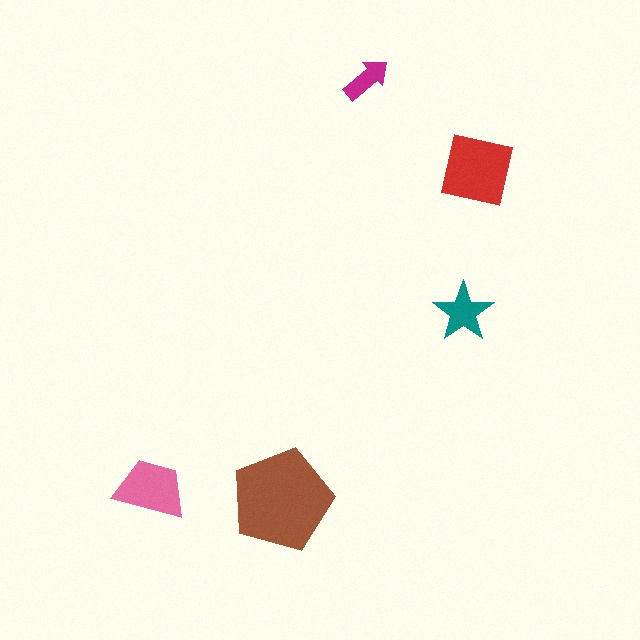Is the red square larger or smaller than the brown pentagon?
Smaller.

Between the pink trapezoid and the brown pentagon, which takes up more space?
The brown pentagon.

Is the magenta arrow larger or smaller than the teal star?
Smaller.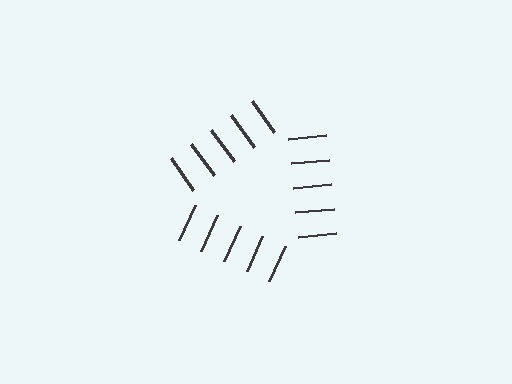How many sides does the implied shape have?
3 sides — the line-ends trace a triangle.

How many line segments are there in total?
15 — 5 along each of the 3 edges.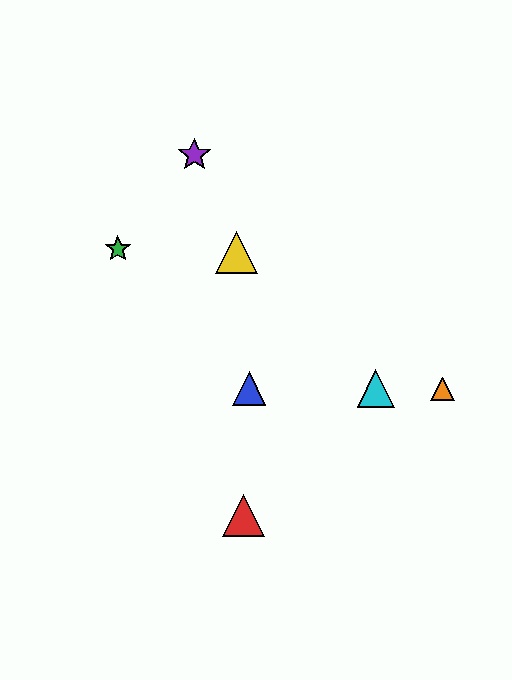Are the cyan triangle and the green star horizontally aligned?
No, the cyan triangle is at y≈389 and the green star is at y≈249.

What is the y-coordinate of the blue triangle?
The blue triangle is at y≈389.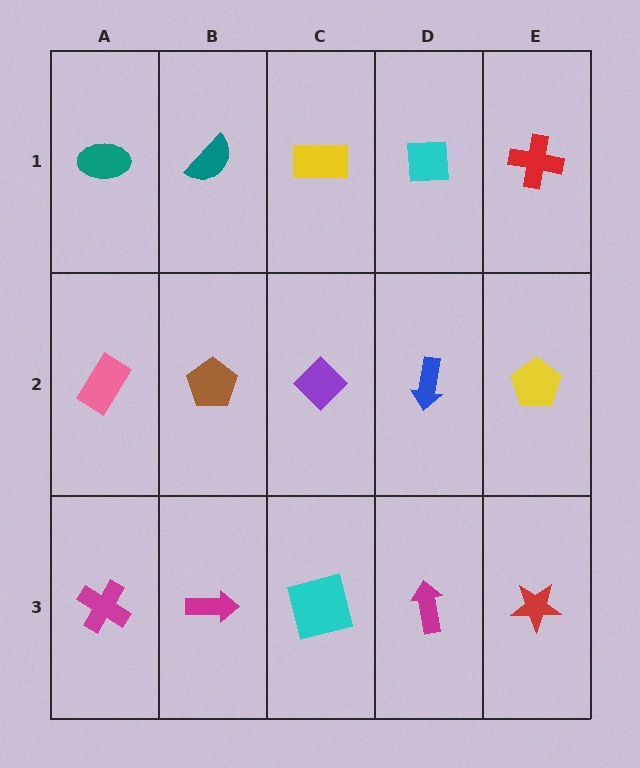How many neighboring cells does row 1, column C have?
3.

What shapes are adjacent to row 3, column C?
A purple diamond (row 2, column C), a magenta arrow (row 3, column B), a magenta arrow (row 3, column D).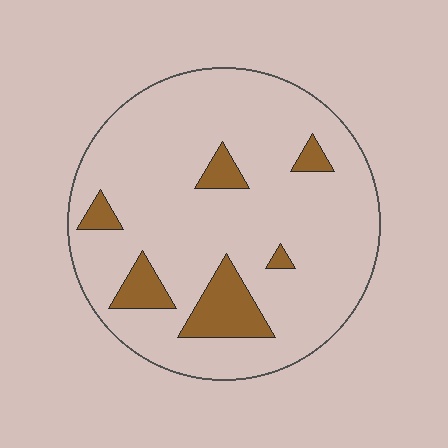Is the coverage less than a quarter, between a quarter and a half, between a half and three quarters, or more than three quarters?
Less than a quarter.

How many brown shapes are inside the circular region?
6.